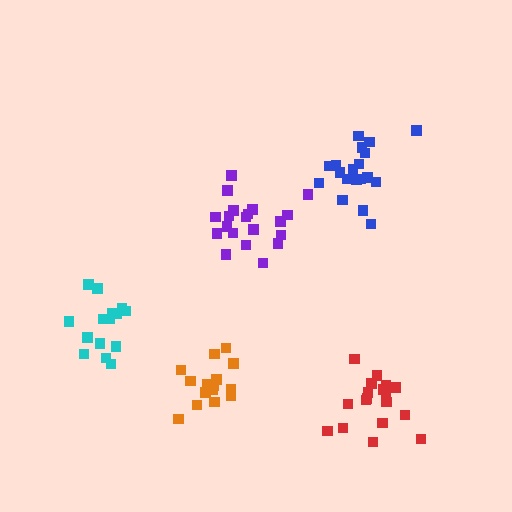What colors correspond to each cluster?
The clusters are colored: orange, red, blue, cyan, purple.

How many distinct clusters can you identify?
There are 5 distinct clusters.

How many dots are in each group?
Group 1: 16 dots, Group 2: 18 dots, Group 3: 19 dots, Group 4: 15 dots, Group 5: 20 dots (88 total).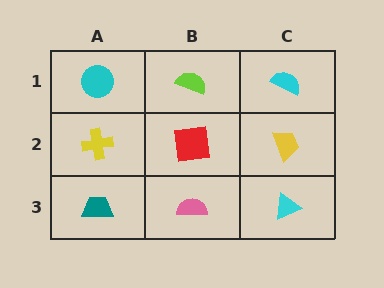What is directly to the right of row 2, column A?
A red square.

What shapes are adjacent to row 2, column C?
A cyan semicircle (row 1, column C), a cyan triangle (row 3, column C), a red square (row 2, column B).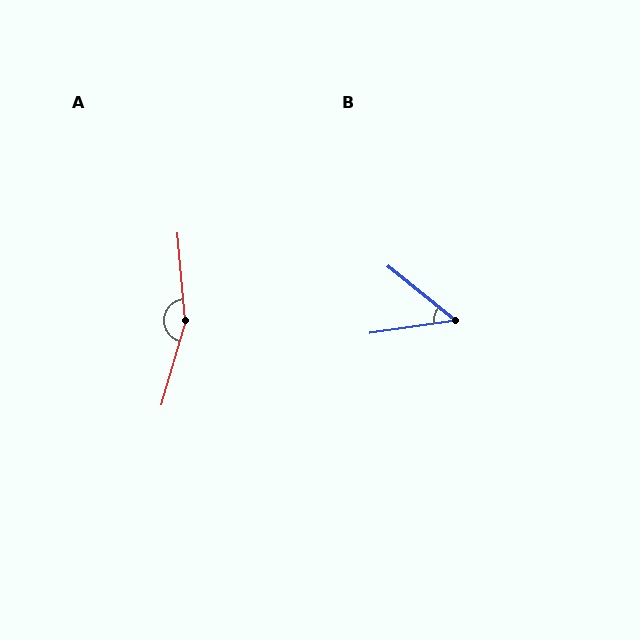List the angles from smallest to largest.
B (47°), A (159°).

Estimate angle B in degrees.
Approximately 47 degrees.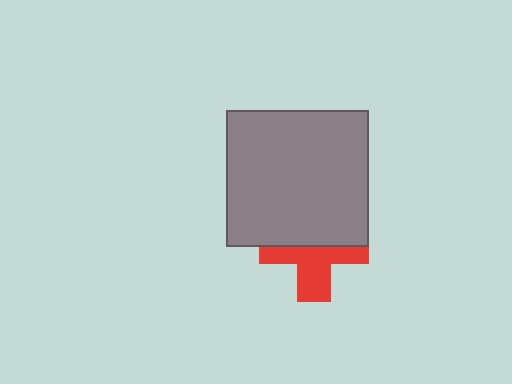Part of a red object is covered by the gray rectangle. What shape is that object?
It is a cross.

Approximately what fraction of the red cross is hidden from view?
Roughly 50% of the red cross is hidden behind the gray rectangle.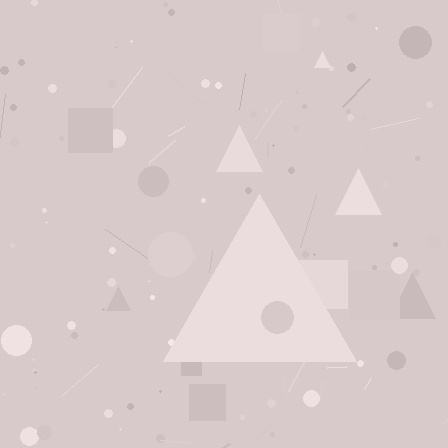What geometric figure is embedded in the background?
A triangle is embedded in the background.